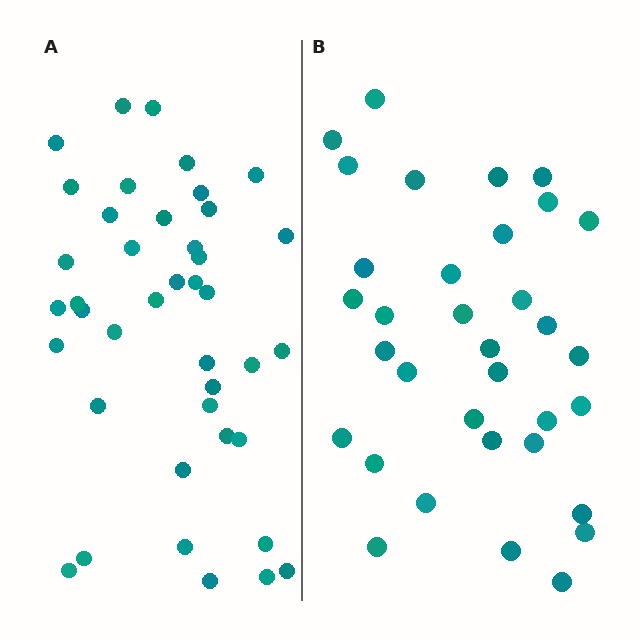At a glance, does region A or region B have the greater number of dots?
Region A (the left region) has more dots.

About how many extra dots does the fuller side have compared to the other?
Region A has roughly 8 or so more dots than region B.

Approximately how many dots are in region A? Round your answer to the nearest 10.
About 40 dots. (The exact count is 41, which rounds to 40.)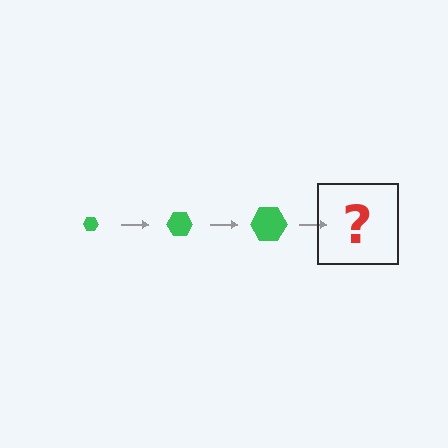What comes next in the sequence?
The next element should be a green hexagon, larger than the previous one.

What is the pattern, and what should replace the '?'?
The pattern is that the hexagon gets progressively larger each step. The '?' should be a green hexagon, larger than the previous one.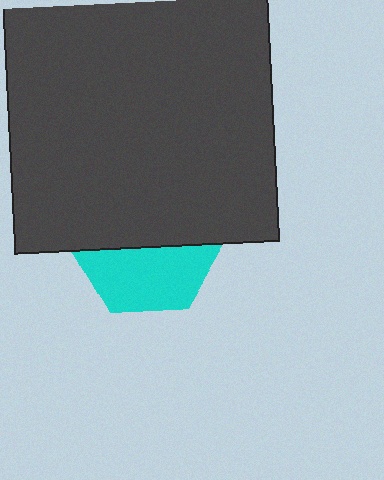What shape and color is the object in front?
The object in front is a dark gray rectangle.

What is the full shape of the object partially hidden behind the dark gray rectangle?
The partially hidden object is a cyan hexagon.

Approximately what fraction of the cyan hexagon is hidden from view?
Roughly 54% of the cyan hexagon is hidden behind the dark gray rectangle.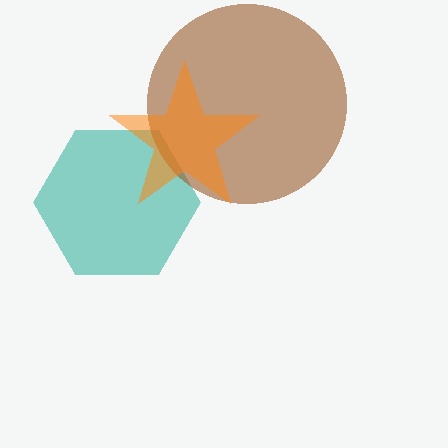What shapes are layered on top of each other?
The layered shapes are: a teal hexagon, a brown circle, an orange star.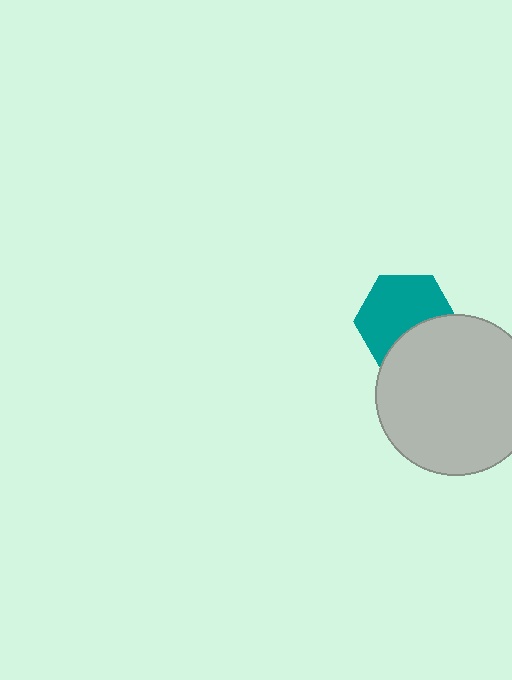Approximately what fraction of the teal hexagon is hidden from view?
Roughly 34% of the teal hexagon is hidden behind the light gray circle.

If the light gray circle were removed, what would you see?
You would see the complete teal hexagon.